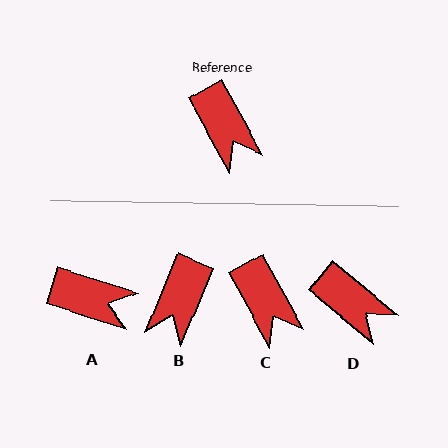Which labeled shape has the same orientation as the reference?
C.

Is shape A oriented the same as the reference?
No, it is off by about 43 degrees.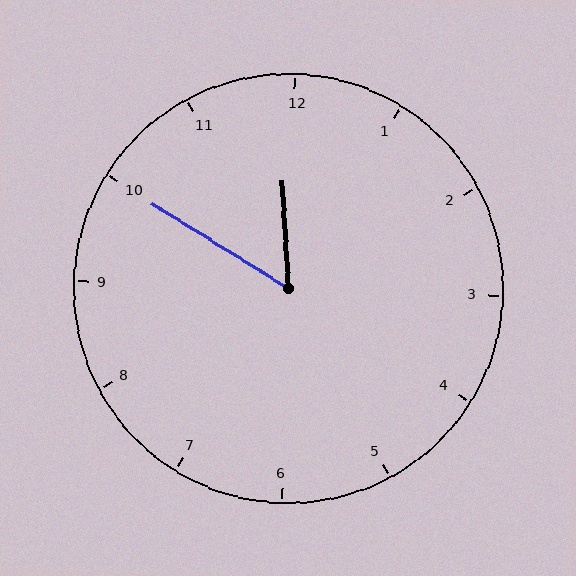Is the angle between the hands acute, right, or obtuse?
It is acute.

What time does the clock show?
11:50.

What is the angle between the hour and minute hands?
Approximately 55 degrees.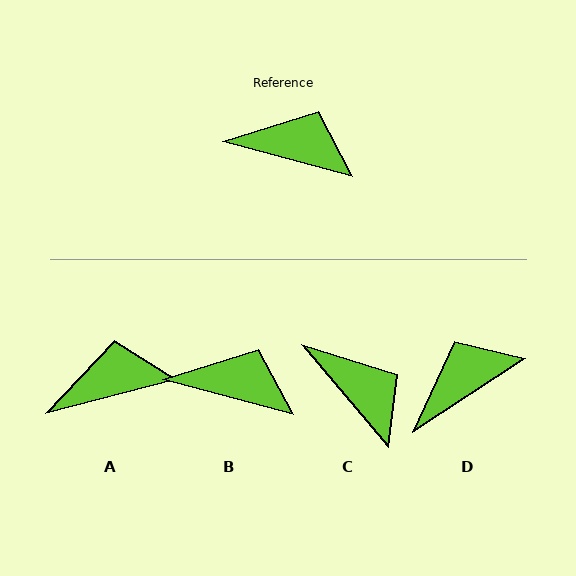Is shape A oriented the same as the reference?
No, it is off by about 30 degrees.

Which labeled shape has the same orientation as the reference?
B.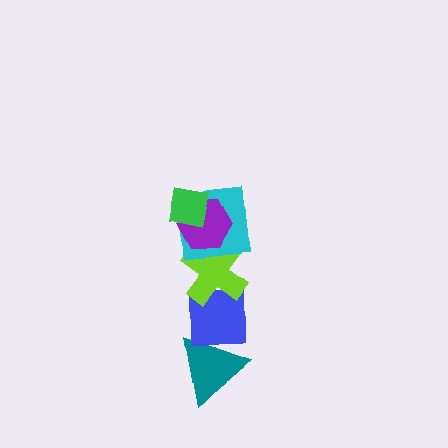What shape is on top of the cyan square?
The purple hexagon is on top of the cyan square.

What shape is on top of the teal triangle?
The blue square is on top of the teal triangle.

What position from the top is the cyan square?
The cyan square is 3rd from the top.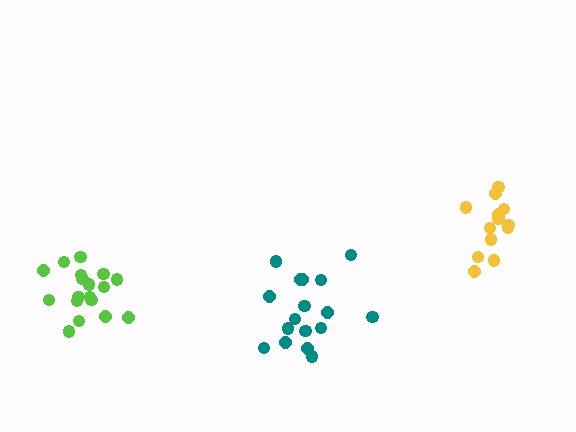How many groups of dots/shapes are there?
There are 3 groups.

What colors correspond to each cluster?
The clusters are colored: lime, teal, yellow.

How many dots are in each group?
Group 1: 18 dots, Group 2: 17 dots, Group 3: 14 dots (49 total).